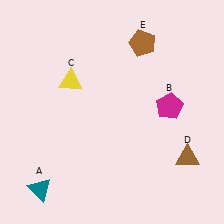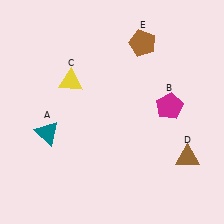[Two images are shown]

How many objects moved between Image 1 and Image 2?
1 object moved between the two images.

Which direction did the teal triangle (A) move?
The teal triangle (A) moved up.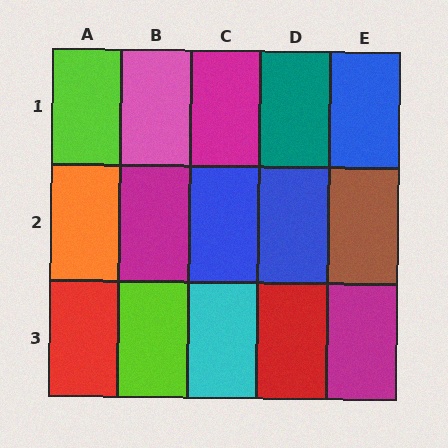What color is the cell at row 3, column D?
Red.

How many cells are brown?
1 cell is brown.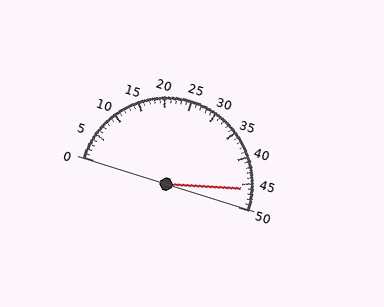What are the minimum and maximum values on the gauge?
The gauge ranges from 0 to 50.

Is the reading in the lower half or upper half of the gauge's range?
The reading is in the upper half of the range (0 to 50).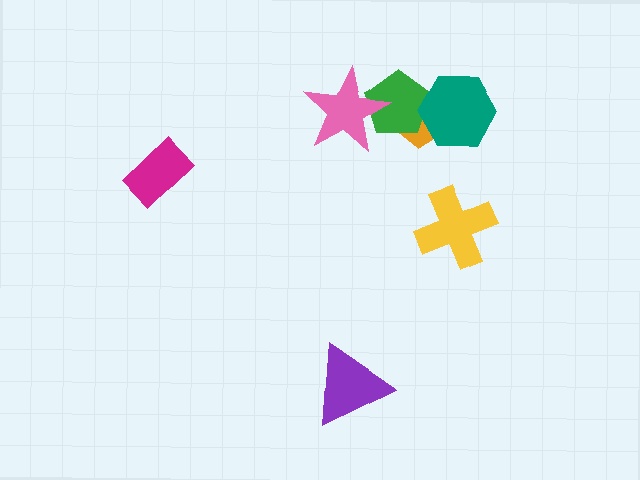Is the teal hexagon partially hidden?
No, no other shape covers it.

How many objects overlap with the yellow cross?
0 objects overlap with the yellow cross.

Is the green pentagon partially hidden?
Yes, it is partially covered by another shape.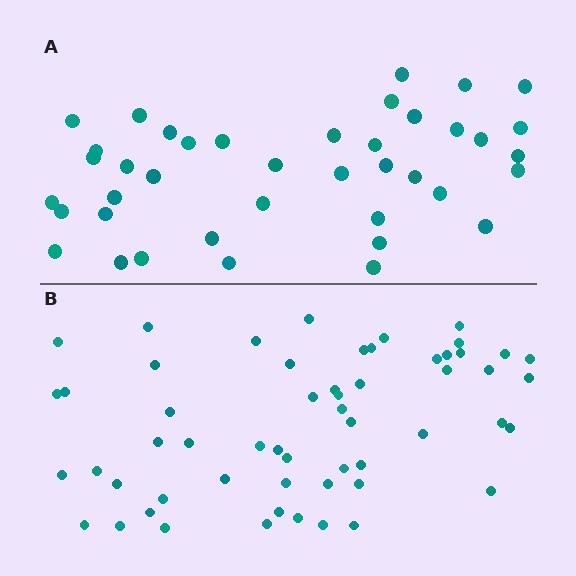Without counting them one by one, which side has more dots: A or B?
Region B (the bottom region) has more dots.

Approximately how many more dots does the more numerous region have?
Region B has approximately 15 more dots than region A.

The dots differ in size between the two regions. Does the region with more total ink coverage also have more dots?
No. Region A has more total ink coverage because its dots are larger, but region B actually contains more individual dots. Total area can be misleading — the number of items is what matters here.